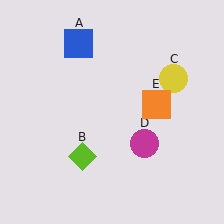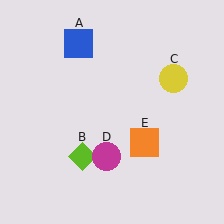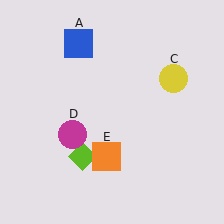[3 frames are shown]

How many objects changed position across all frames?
2 objects changed position: magenta circle (object D), orange square (object E).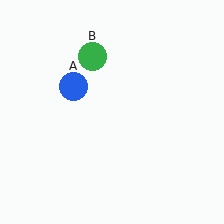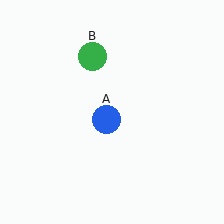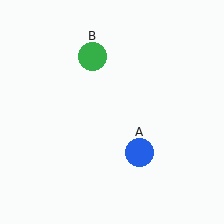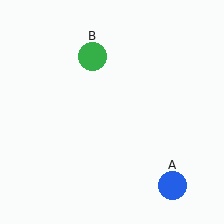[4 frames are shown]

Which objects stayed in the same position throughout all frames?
Green circle (object B) remained stationary.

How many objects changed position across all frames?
1 object changed position: blue circle (object A).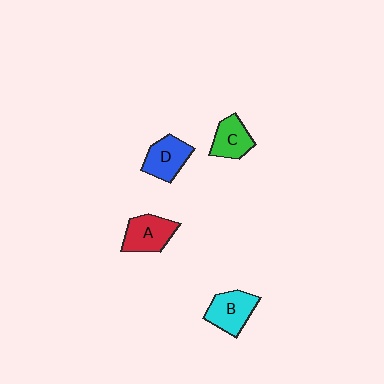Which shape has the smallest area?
Shape C (green).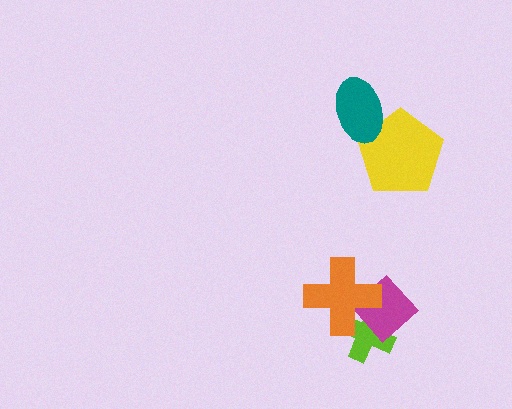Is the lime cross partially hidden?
Yes, it is partially covered by another shape.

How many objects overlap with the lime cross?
2 objects overlap with the lime cross.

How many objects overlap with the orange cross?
2 objects overlap with the orange cross.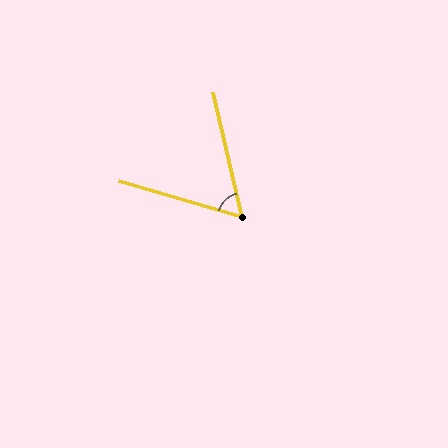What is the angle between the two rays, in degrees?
Approximately 60 degrees.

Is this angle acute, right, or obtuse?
It is acute.